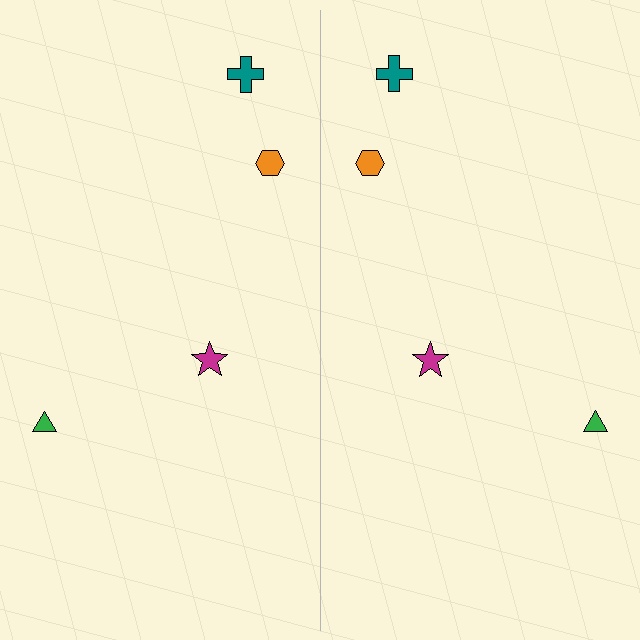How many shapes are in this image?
There are 8 shapes in this image.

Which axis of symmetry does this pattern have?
The pattern has a vertical axis of symmetry running through the center of the image.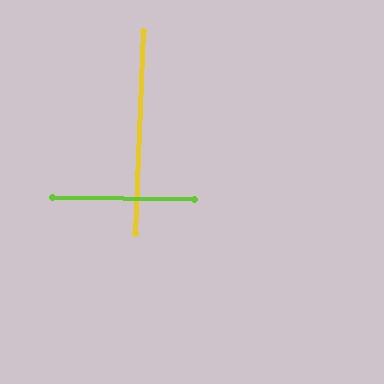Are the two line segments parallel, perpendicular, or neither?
Perpendicular — they meet at approximately 89°.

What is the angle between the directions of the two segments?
Approximately 89 degrees.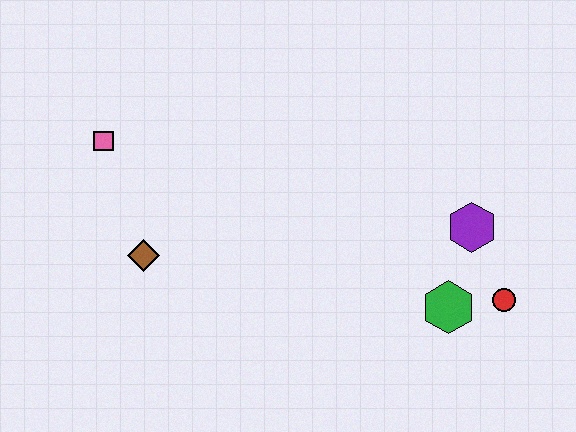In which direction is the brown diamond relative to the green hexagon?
The brown diamond is to the left of the green hexagon.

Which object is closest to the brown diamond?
The pink square is closest to the brown diamond.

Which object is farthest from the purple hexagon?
The pink square is farthest from the purple hexagon.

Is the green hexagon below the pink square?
Yes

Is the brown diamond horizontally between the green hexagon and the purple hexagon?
No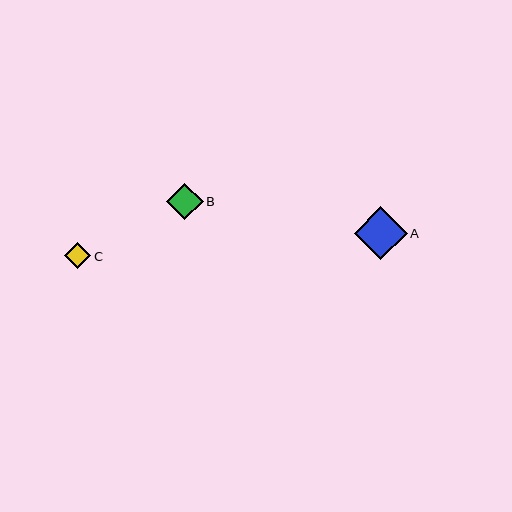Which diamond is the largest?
Diamond A is the largest with a size of approximately 53 pixels.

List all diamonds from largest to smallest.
From largest to smallest: A, B, C.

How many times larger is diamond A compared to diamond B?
Diamond A is approximately 1.4 times the size of diamond B.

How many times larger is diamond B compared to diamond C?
Diamond B is approximately 1.4 times the size of diamond C.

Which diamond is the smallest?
Diamond C is the smallest with a size of approximately 26 pixels.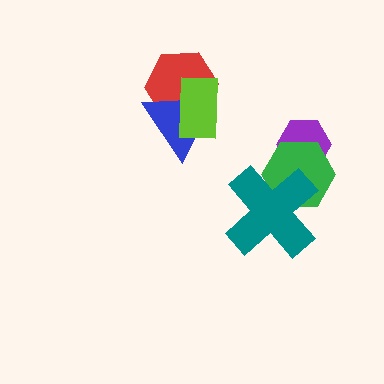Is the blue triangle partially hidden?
Yes, it is partially covered by another shape.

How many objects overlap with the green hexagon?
2 objects overlap with the green hexagon.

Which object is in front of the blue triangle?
The lime rectangle is in front of the blue triangle.